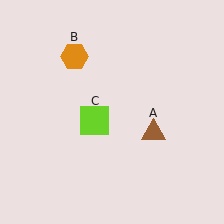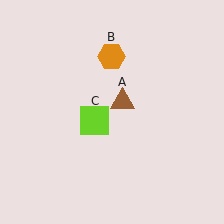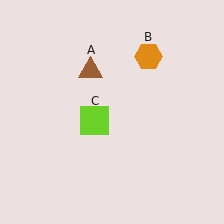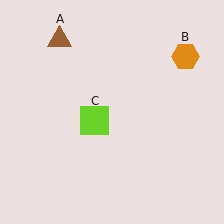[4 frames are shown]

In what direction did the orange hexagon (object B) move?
The orange hexagon (object B) moved right.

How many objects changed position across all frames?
2 objects changed position: brown triangle (object A), orange hexagon (object B).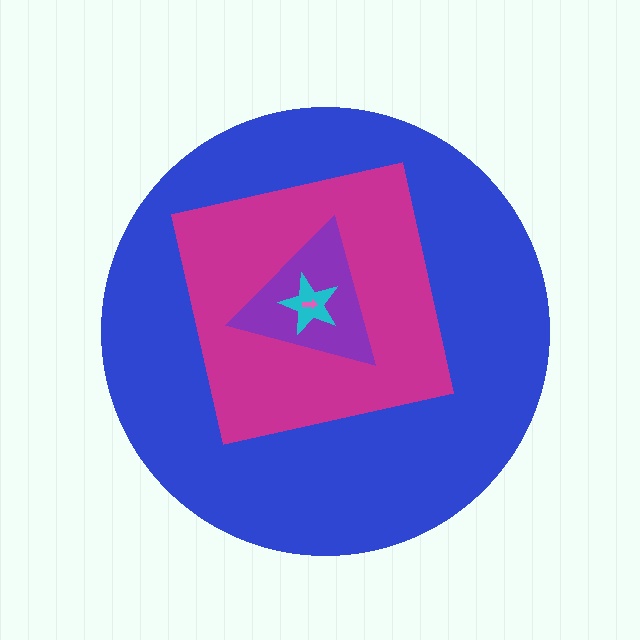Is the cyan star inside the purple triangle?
Yes.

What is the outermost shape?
The blue circle.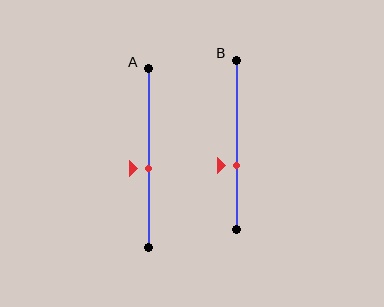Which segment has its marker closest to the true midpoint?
Segment A has its marker closest to the true midpoint.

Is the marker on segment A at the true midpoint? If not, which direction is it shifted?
No, the marker on segment A is shifted downward by about 6% of the segment length.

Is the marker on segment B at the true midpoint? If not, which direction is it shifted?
No, the marker on segment B is shifted downward by about 12% of the segment length.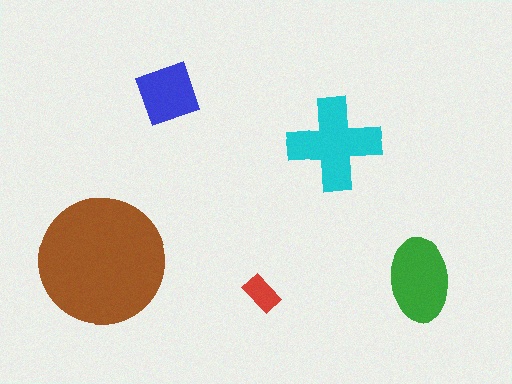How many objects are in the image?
There are 5 objects in the image.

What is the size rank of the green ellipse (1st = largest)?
3rd.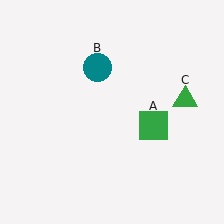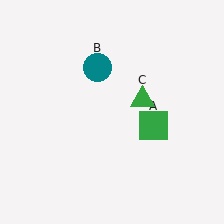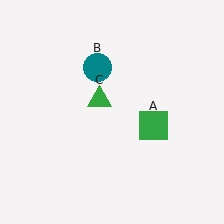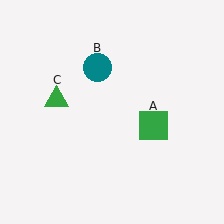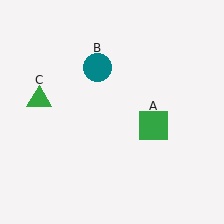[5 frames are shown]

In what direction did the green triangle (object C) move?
The green triangle (object C) moved left.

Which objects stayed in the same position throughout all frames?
Green square (object A) and teal circle (object B) remained stationary.